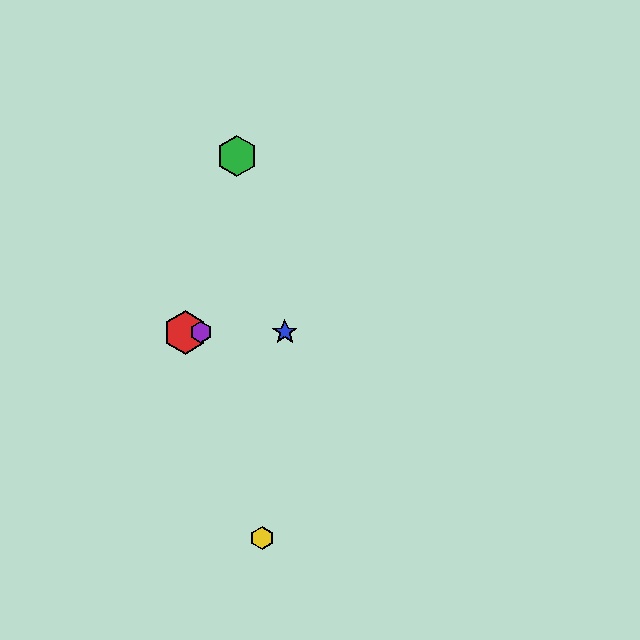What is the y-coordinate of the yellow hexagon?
The yellow hexagon is at y≈538.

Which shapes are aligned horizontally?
The red hexagon, the blue star, the purple hexagon are aligned horizontally.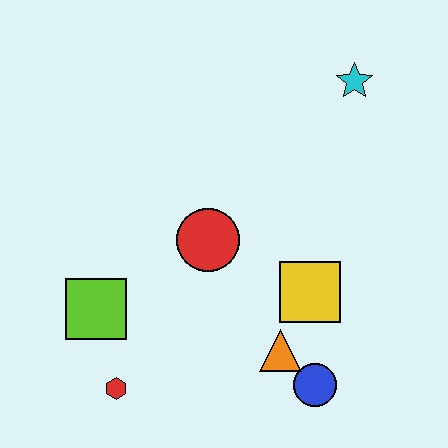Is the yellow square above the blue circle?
Yes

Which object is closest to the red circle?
The yellow square is closest to the red circle.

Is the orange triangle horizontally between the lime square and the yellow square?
Yes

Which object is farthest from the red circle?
The cyan star is farthest from the red circle.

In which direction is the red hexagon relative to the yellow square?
The red hexagon is to the left of the yellow square.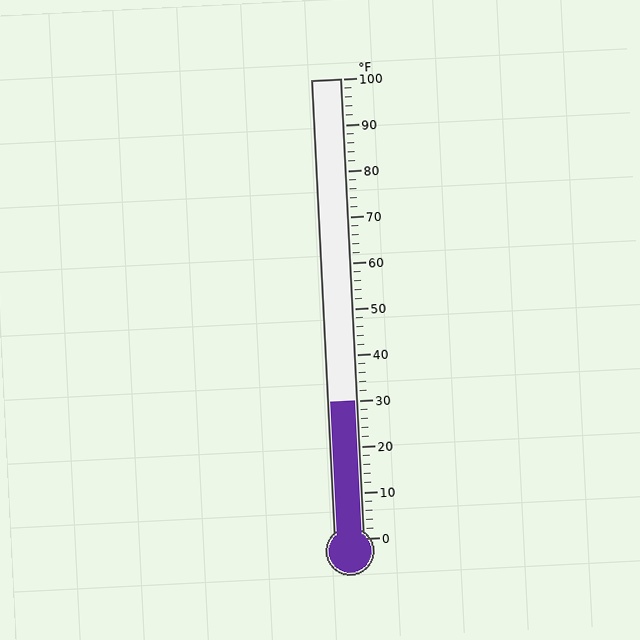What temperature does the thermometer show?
The thermometer shows approximately 30°F.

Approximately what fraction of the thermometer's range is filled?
The thermometer is filled to approximately 30% of its range.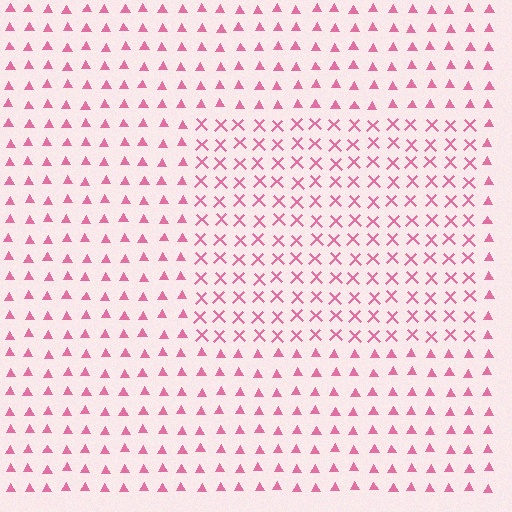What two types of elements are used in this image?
The image uses X marks inside the rectangle region and triangles outside it.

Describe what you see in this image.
The image is filled with small pink elements arranged in a uniform grid. A rectangle-shaped region contains X marks, while the surrounding area contains triangles. The boundary is defined purely by the change in element shape.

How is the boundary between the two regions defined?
The boundary is defined by a change in element shape: X marks inside vs. triangles outside. All elements share the same color and spacing.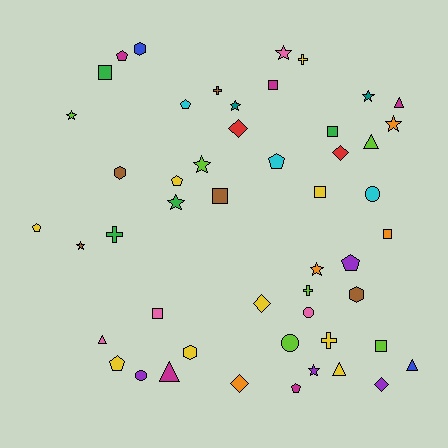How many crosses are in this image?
There are 5 crosses.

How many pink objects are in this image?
There are 4 pink objects.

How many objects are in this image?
There are 50 objects.